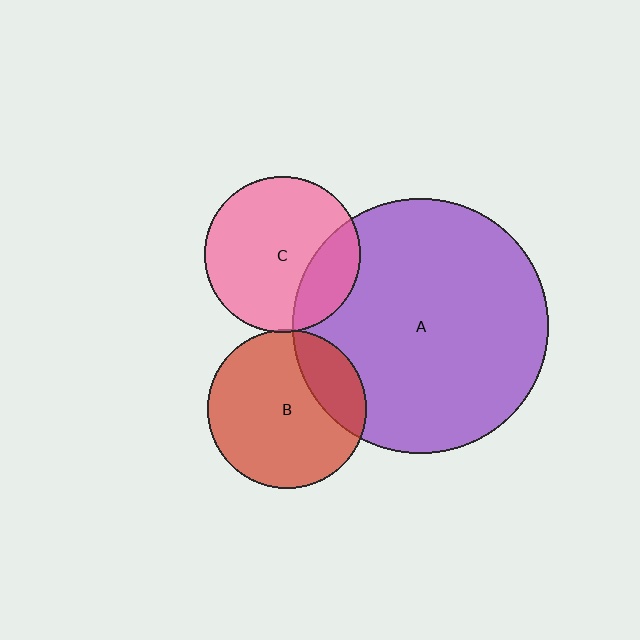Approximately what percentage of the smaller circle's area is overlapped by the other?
Approximately 5%.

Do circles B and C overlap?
Yes.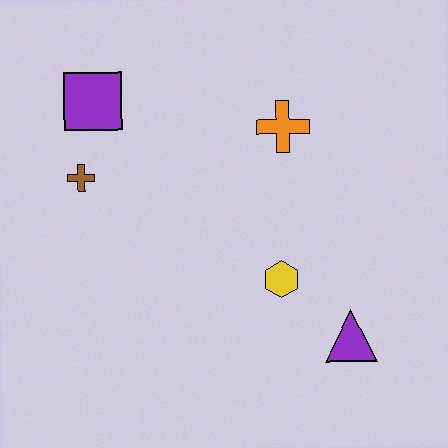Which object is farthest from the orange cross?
The purple triangle is farthest from the orange cross.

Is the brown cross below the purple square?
Yes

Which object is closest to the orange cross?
The yellow hexagon is closest to the orange cross.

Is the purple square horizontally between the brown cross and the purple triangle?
Yes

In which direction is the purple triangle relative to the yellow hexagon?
The purple triangle is to the right of the yellow hexagon.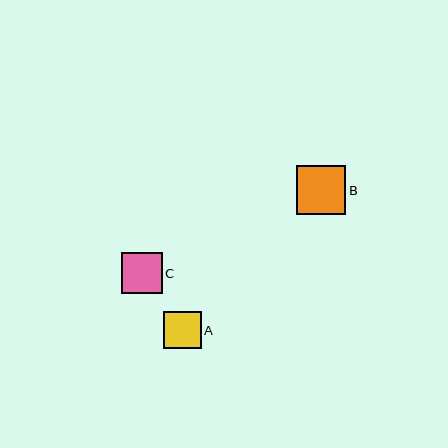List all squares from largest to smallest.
From largest to smallest: B, C, A.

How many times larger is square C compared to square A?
Square C is approximately 1.1 times the size of square A.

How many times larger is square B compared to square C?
Square B is approximately 1.2 times the size of square C.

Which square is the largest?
Square B is the largest with a size of approximately 49 pixels.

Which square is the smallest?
Square A is the smallest with a size of approximately 37 pixels.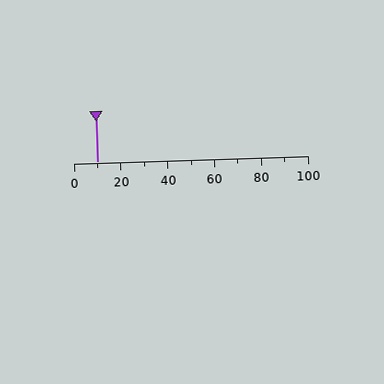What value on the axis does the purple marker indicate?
The marker indicates approximately 10.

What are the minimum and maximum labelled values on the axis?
The axis runs from 0 to 100.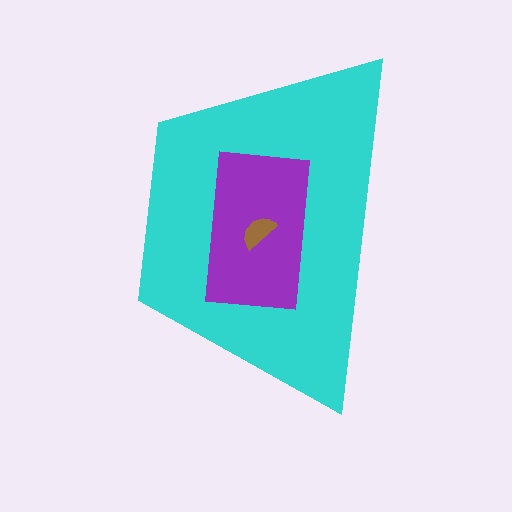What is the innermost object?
The brown semicircle.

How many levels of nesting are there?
3.